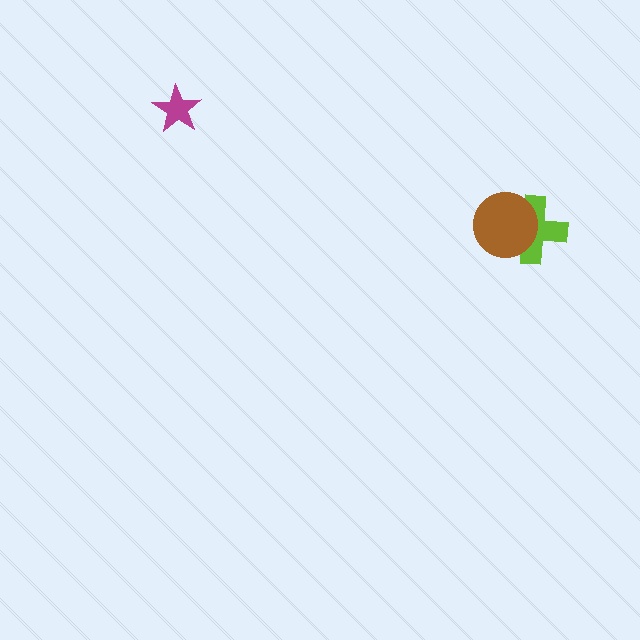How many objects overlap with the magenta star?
0 objects overlap with the magenta star.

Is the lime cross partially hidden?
Yes, it is partially covered by another shape.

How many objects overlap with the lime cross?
1 object overlaps with the lime cross.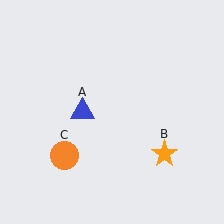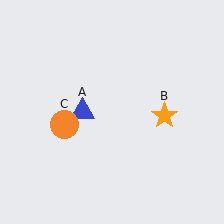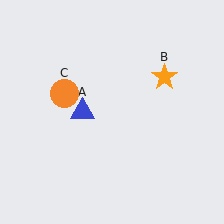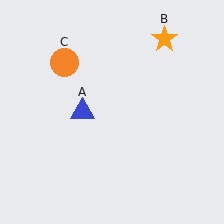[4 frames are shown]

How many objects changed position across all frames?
2 objects changed position: orange star (object B), orange circle (object C).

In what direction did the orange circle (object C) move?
The orange circle (object C) moved up.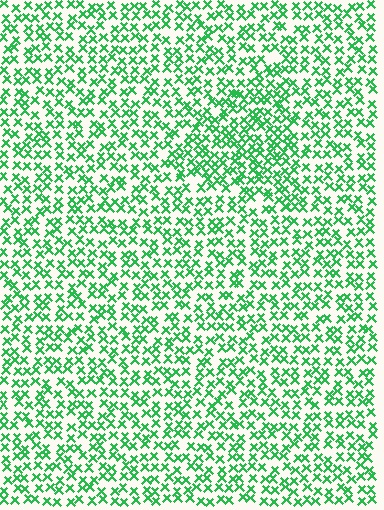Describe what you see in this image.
The image contains small green elements arranged at two different densities. A triangle-shaped region is visible where the elements are more densely packed than the surrounding area.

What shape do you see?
I see a triangle.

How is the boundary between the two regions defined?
The boundary is defined by a change in element density (approximately 1.5x ratio). All elements are the same color, size, and shape.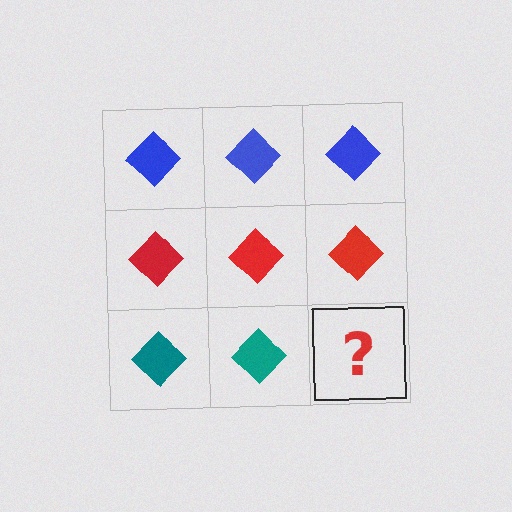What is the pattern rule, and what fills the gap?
The rule is that each row has a consistent color. The gap should be filled with a teal diamond.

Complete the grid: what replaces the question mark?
The question mark should be replaced with a teal diamond.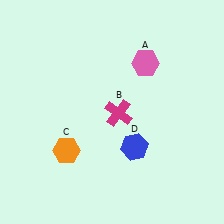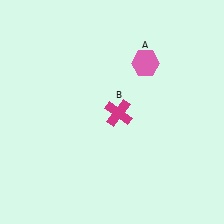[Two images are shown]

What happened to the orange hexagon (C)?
The orange hexagon (C) was removed in Image 2. It was in the bottom-left area of Image 1.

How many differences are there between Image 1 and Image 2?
There are 2 differences between the two images.